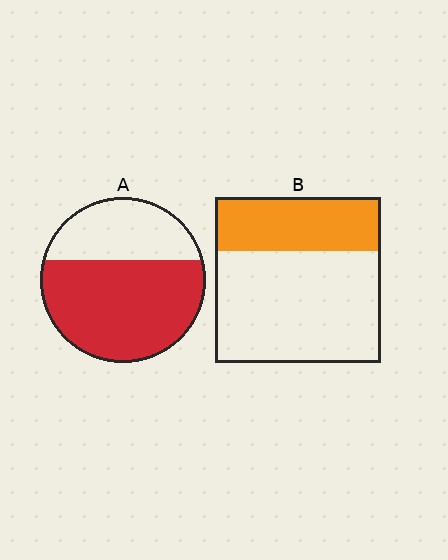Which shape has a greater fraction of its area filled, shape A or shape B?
Shape A.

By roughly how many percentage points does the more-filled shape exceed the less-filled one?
By roughly 35 percentage points (A over B).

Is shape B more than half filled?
No.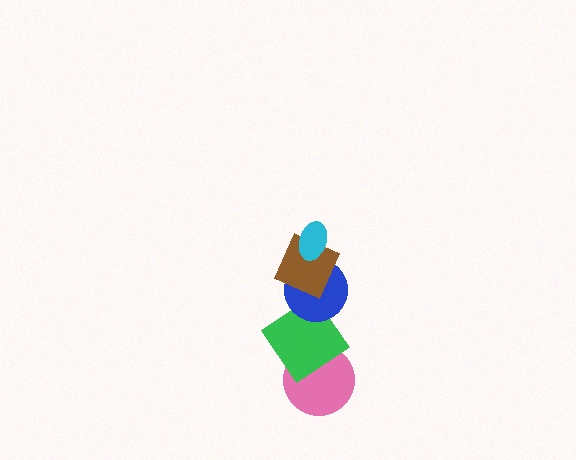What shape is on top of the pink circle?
The green diamond is on top of the pink circle.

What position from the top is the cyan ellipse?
The cyan ellipse is 1st from the top.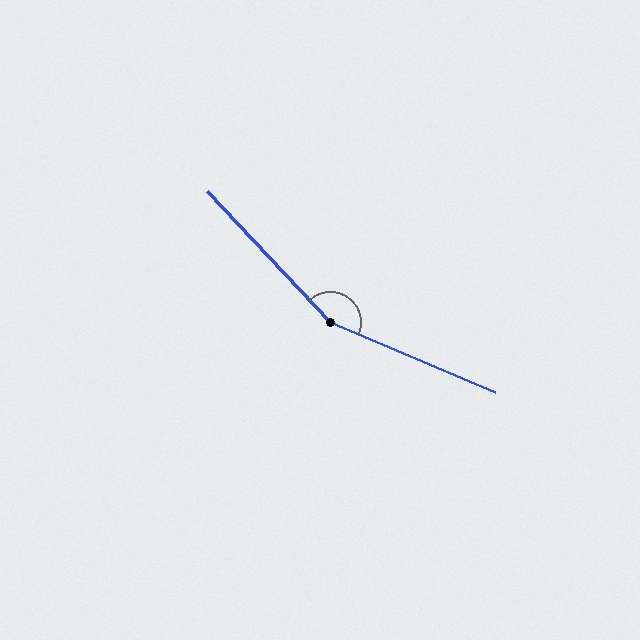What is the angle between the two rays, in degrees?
Approximately 156 degrees.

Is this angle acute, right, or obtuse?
It is obtuse.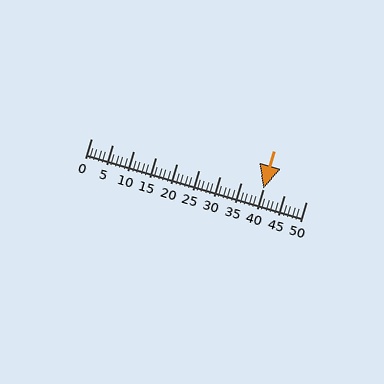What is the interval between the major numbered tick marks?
The major tick marks are spaced 5 units apart.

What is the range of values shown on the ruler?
The ruler shows values from 0 to 50.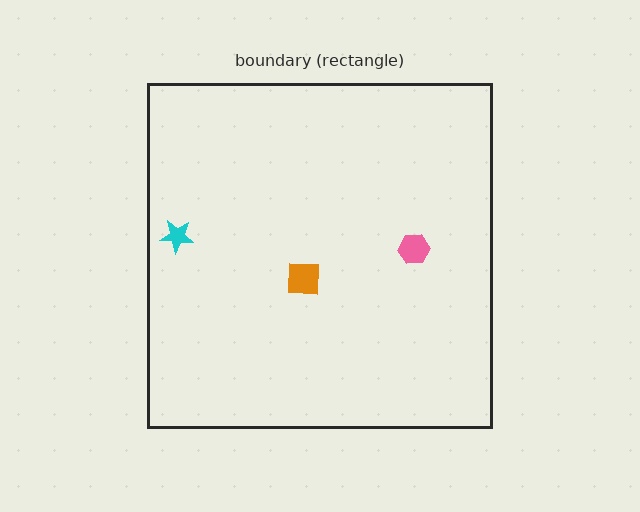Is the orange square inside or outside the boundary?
Inside.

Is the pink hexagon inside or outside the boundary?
Inside.